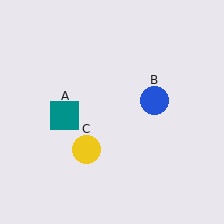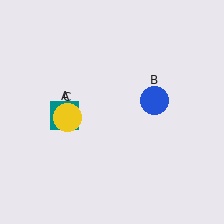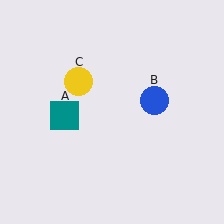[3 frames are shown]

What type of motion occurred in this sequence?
The yellow circle (object C) rotated clockwise around the center of the scene.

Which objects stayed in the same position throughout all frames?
Teal square (object A) and blue circle (object B) remained stationary.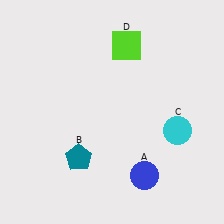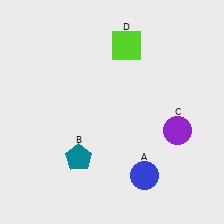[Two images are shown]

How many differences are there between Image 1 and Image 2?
There is 1 difference between the two images.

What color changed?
The circle (C) changed from cyan in Image 1 to purple in Image 2.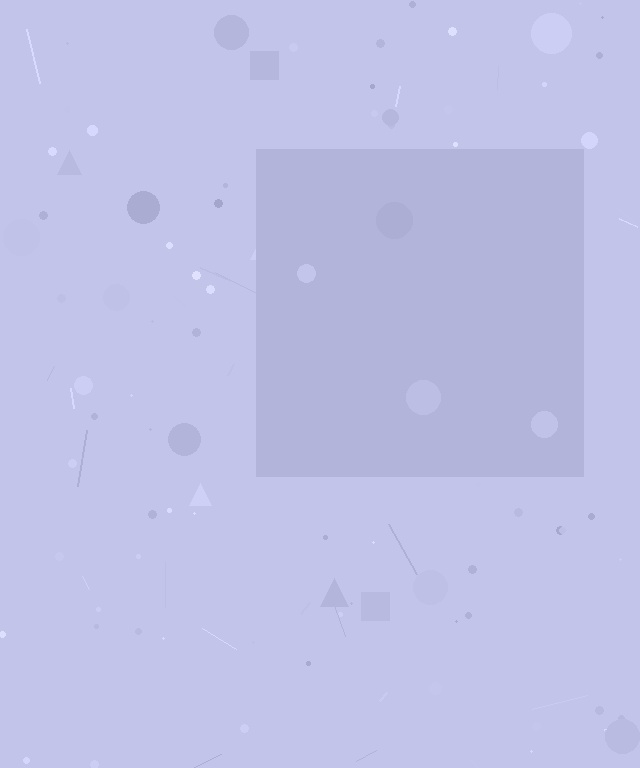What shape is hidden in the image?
A square is hidden in the image.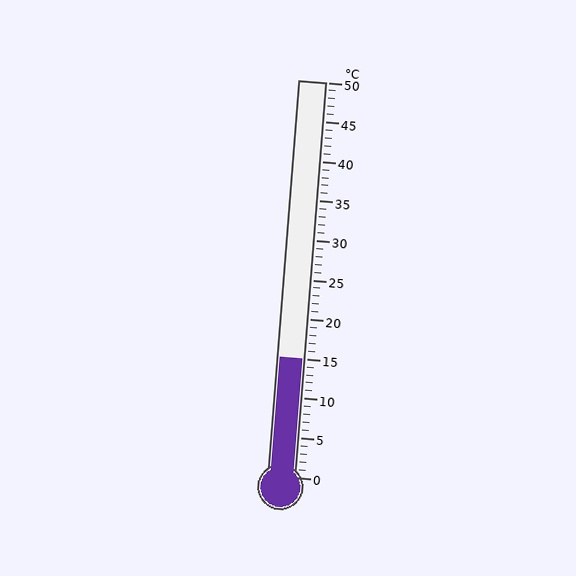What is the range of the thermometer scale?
The thermometer scale ranges from 0°C to 50°C.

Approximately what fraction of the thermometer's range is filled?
The thermometer is filled to approximately 30% of its range.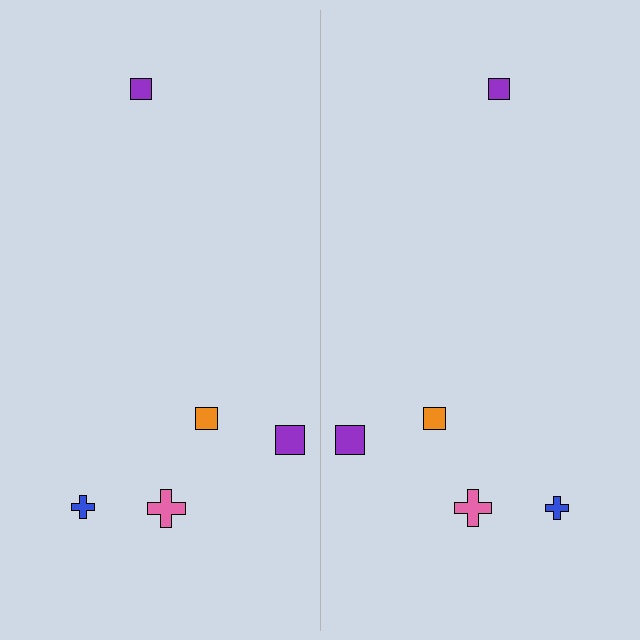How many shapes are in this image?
There are 10 shapes in this image.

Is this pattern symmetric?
Yes, this pattern has bilateral (reflection) symmetry.